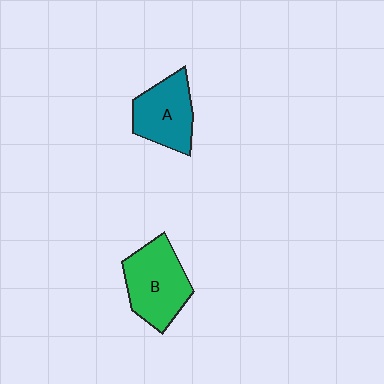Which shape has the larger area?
Shape B (green).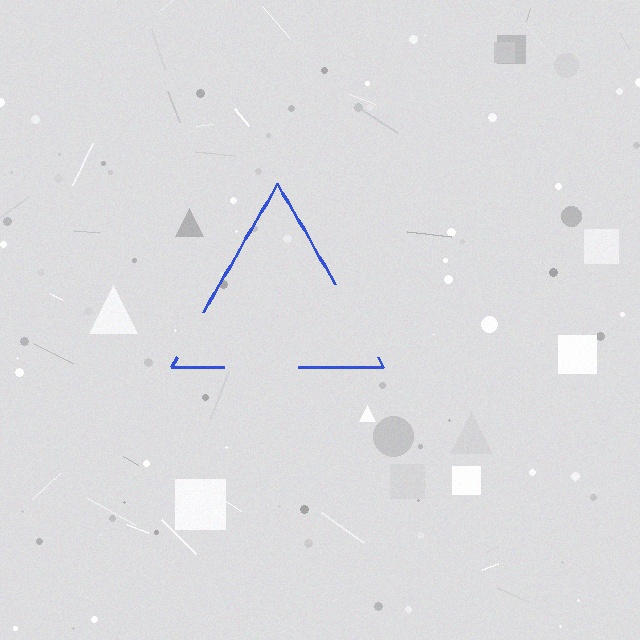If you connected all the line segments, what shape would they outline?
They would outline a triangle.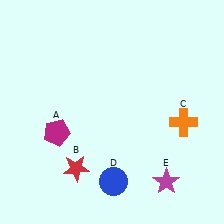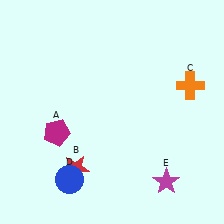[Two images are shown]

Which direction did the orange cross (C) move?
The orange cross (C) moved up.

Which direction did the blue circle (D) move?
The blue circle (D) moved left.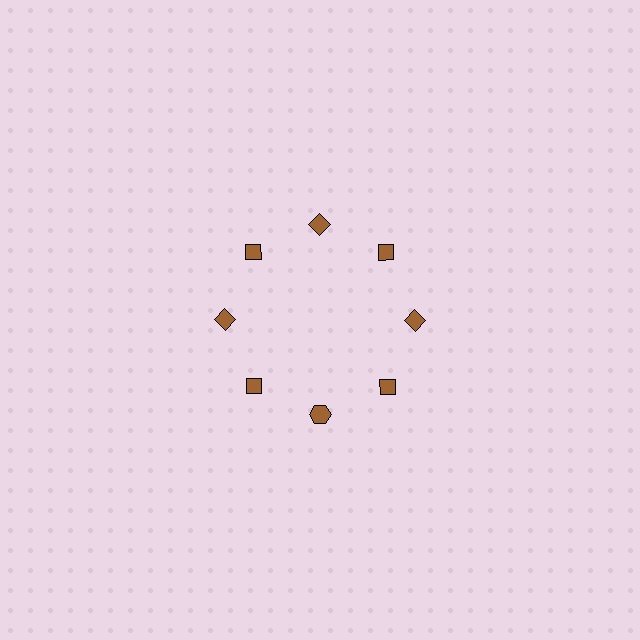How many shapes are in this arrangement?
There are 8 shapes arranged in a ring pattern.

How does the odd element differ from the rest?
It has a different shape: hexagon instead of diamond.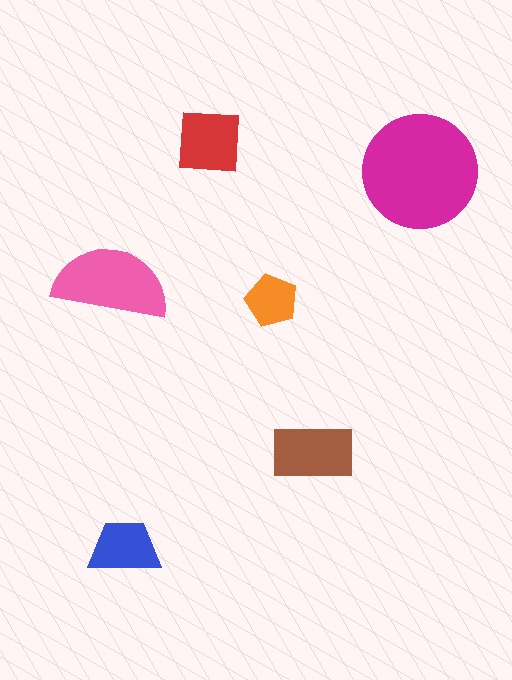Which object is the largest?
The magenta circle.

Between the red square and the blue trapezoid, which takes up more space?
The red square.